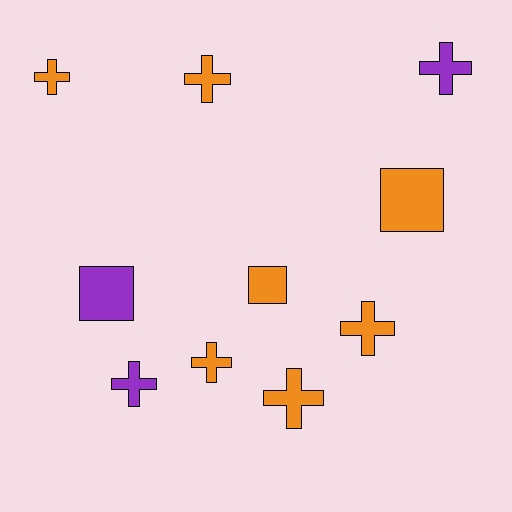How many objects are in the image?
There are 10 objects.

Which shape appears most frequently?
Cross, with 7 objects.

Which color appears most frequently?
Orange, with 7 objects.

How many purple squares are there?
There is 1 purple square.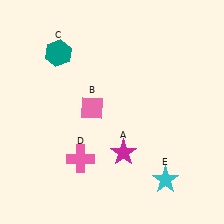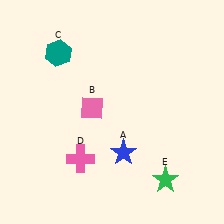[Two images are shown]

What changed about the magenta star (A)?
In Image 1, A is magenta. In Image 2, it changed to blue.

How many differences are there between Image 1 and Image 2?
There are 2 differences between the two images.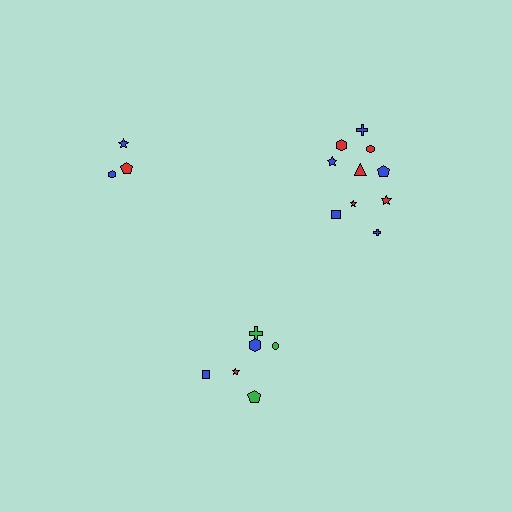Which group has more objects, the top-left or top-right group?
The top-right group.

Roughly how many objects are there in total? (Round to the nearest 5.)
Roughly 20 objects in total.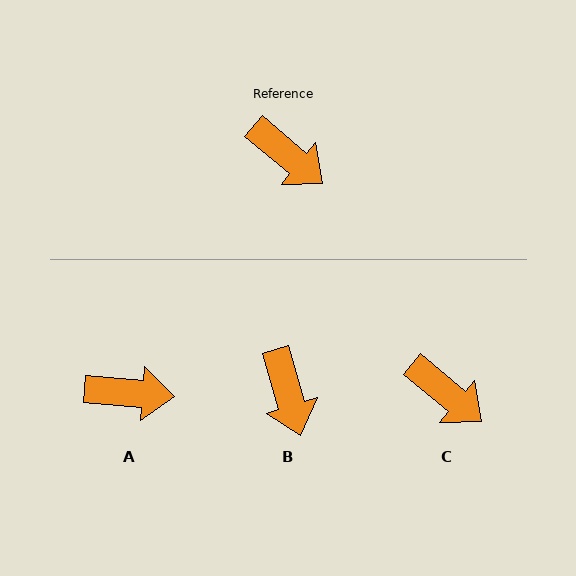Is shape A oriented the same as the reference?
No, it is off by about 35 degrees.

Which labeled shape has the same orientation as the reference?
C.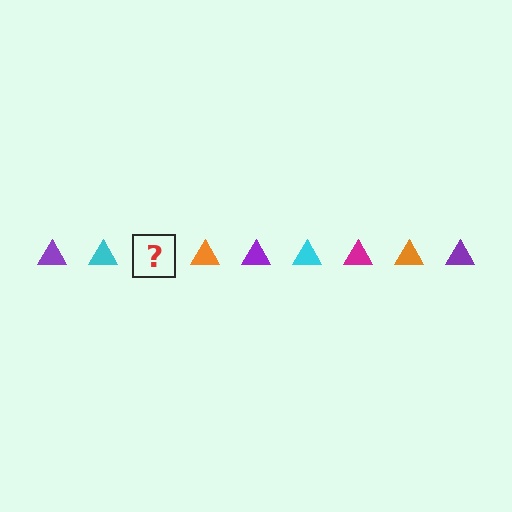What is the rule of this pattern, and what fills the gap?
The rule is that the pattern cycles through purple, cyan, magenta, orange triangles. The gap should be filled with a magenta triangle.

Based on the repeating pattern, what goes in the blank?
The blank should be a magenta triangle.